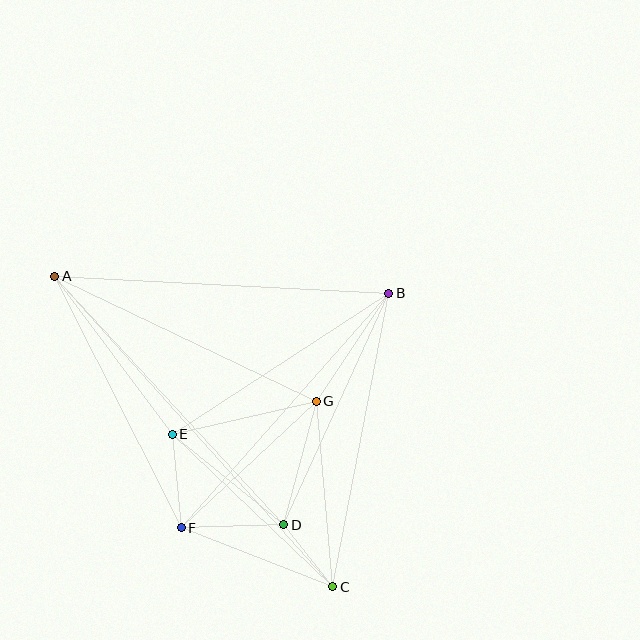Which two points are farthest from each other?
Points A and C are farthest from each other.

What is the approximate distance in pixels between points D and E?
The distance between D and E is approximately 144 pixels.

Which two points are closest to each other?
Points C and D are closest to each other.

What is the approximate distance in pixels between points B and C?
The distance between B and C is approximately 299 pixels.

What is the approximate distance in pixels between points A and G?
The distance between A and G is approximately 290 pixels.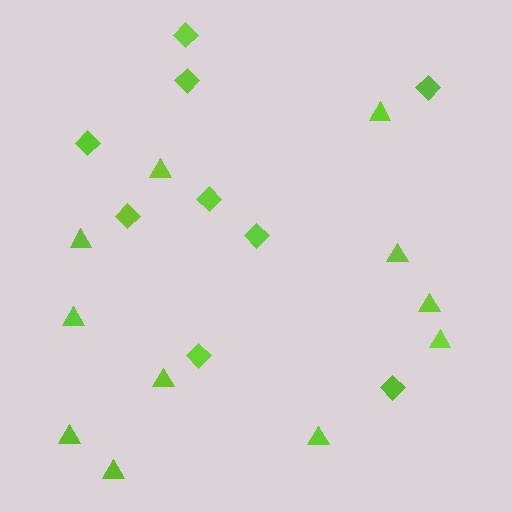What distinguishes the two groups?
There are 2 groups: one group of diamonds (9) and one group of triangles (11).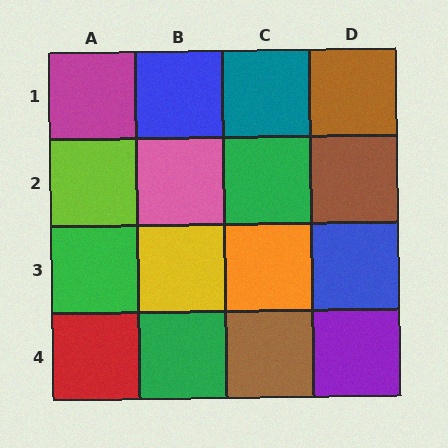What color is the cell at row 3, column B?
Yellow.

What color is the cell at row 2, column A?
Lime.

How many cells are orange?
1 cell is orange.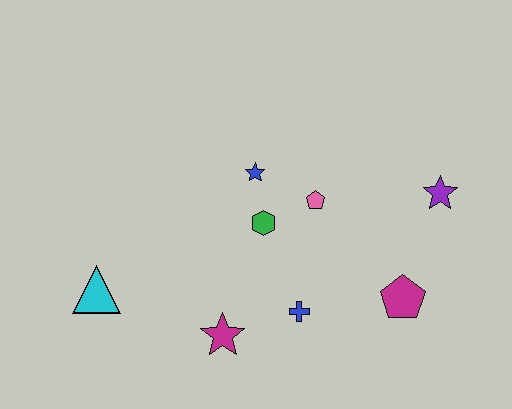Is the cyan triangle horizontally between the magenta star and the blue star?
No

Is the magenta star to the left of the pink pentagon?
Yes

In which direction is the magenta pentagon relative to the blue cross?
The magenta pentagon is to the right of the blue cross.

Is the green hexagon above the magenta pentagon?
Yes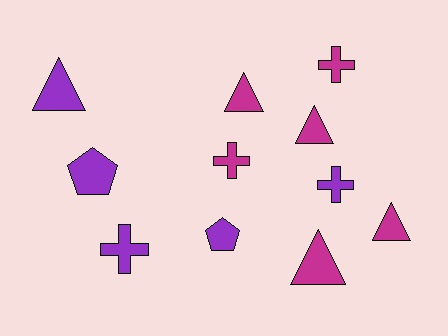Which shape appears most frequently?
Triangle, with 5 objects.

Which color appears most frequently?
Magenta, with 6 objects.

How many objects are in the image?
There are 11 objects.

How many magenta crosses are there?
There are 2 magenta crosses.